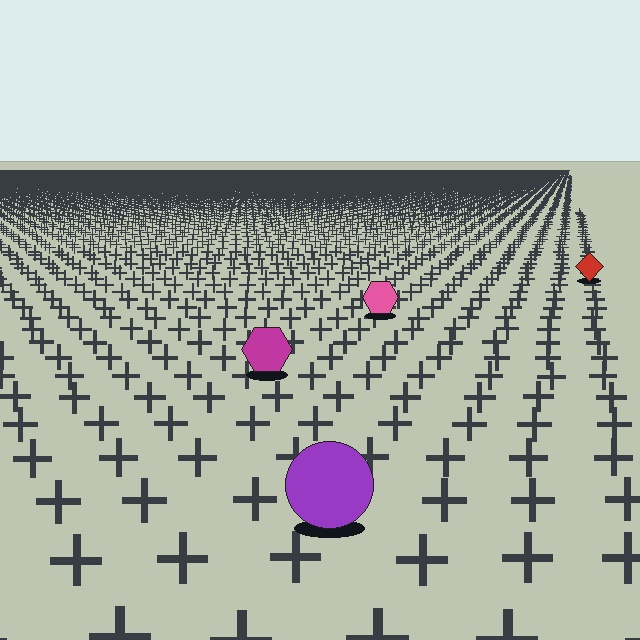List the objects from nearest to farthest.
From nearest to farthest: the purple circle, the magenta hexagon, the pink hexagon, the red diamond.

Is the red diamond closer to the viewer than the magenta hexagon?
No. The magenta hexagon is closer — you can tell from the texture gradient: the ground texture is coarser near it.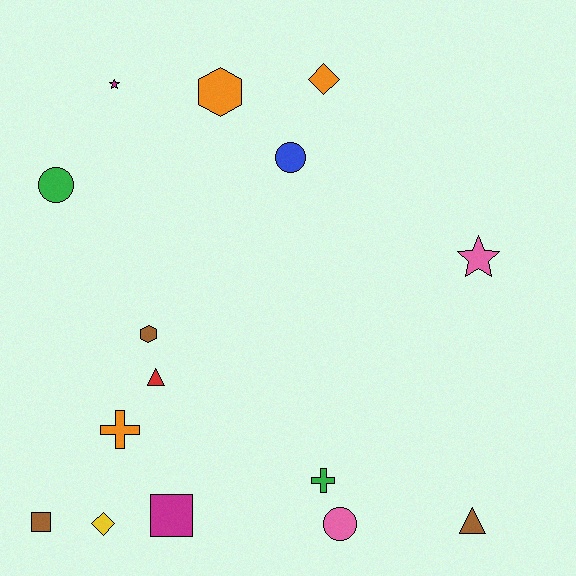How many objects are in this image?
There are 15 objects.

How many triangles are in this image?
There are 2 triangles.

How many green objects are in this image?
There are 2 green objects.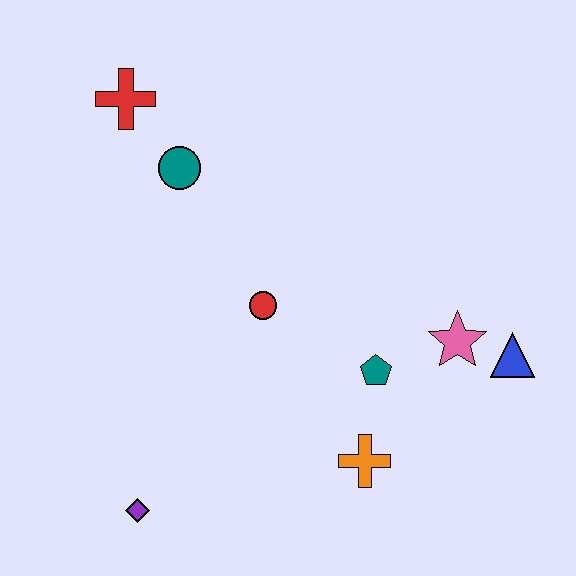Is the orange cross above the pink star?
No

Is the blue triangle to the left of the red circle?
No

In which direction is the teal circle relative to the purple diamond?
The teal circle is above the purple diamond.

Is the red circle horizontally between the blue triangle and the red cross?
Yes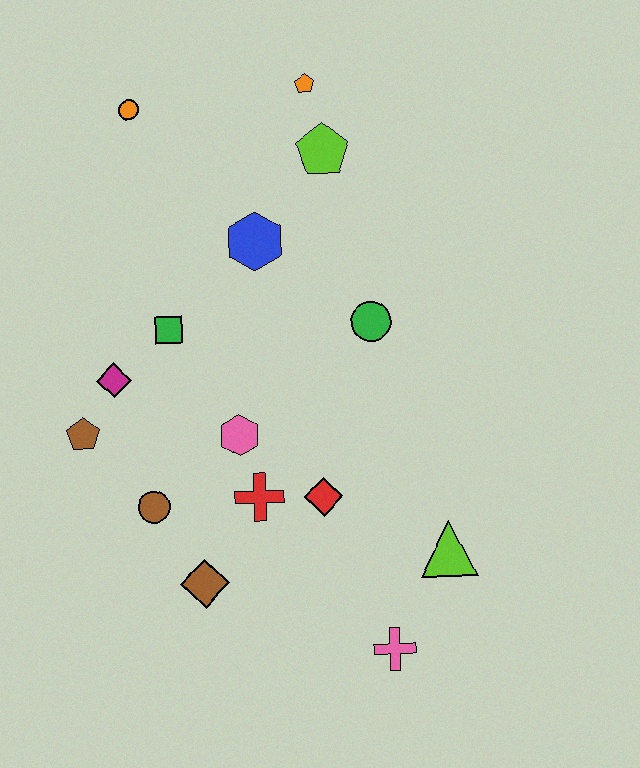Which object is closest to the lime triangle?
The pink cross is closest to the lime triangle.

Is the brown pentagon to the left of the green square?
Yes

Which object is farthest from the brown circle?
The orange pentagon is farthest from the brown circle.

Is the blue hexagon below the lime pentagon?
Yes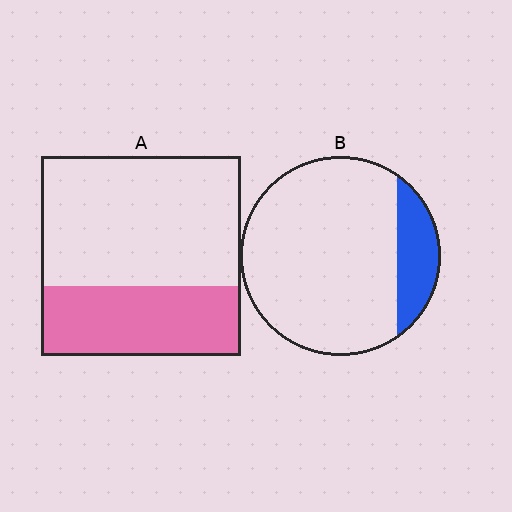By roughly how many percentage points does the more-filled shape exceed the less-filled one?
By roughly 20 percentage points (A over B).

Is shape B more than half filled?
No.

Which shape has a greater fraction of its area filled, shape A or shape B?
Shape A.